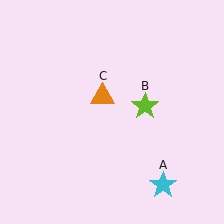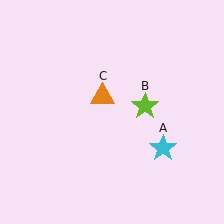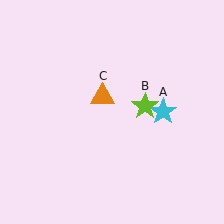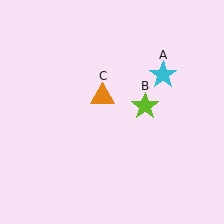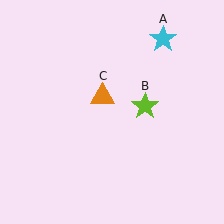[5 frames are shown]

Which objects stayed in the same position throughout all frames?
Lime star (object B) and orange triangle (object C) remained stationary.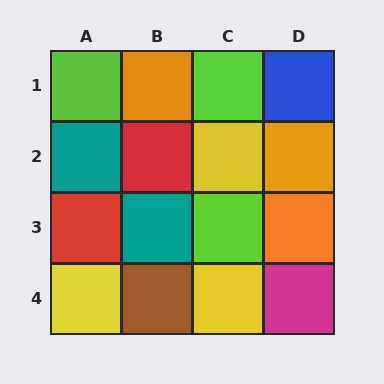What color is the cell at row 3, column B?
Teal.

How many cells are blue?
1 cell is blue.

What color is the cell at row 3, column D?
Orange.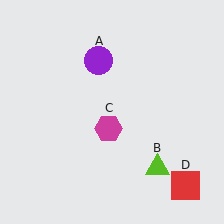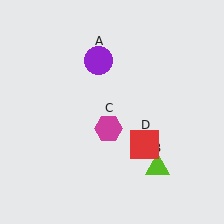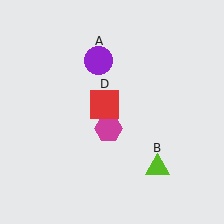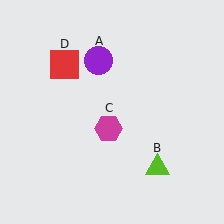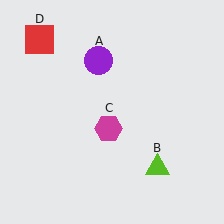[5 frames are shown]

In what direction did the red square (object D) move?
The red square (object D) moved up and to the left.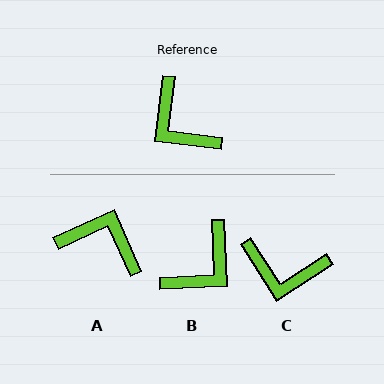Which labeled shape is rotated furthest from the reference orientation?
A, about 149 degrees away.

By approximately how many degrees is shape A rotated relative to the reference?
Approximately 149 degrees clockwise.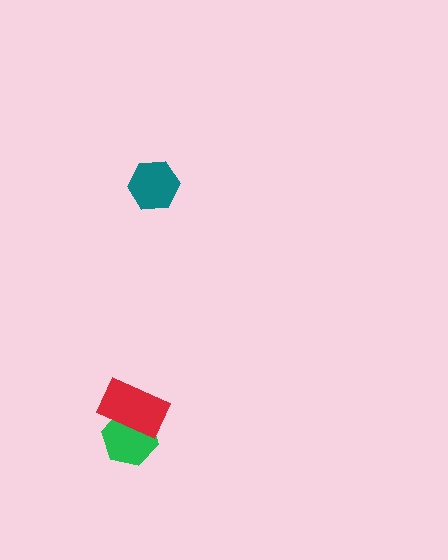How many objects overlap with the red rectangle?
1 object overlaps with the red rectangle.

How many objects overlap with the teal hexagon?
0 objects overlap with the teal hexagon.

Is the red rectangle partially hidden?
No, no other shape covers it.